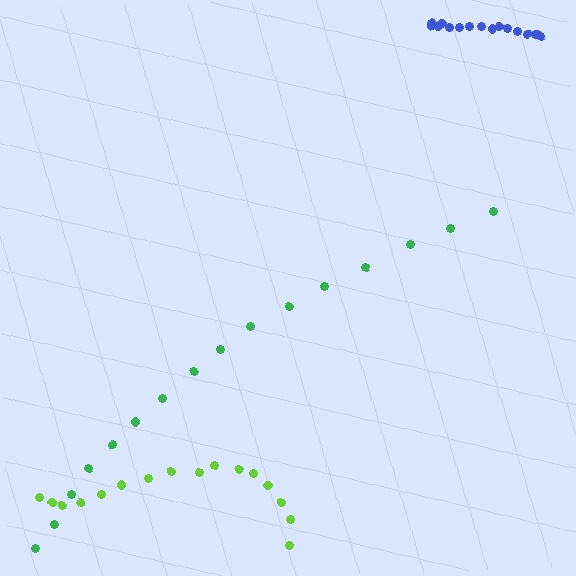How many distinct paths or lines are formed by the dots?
There are 3 distinct paths.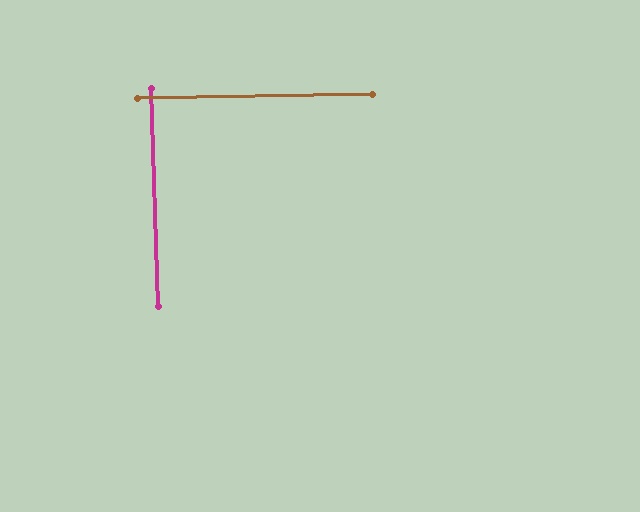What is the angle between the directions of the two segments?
Approximately 89 degrees.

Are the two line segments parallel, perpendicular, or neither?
Perpendicular — they meet at approximately 89°.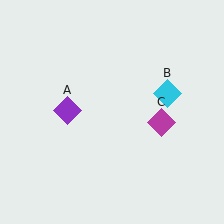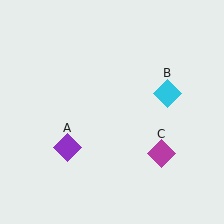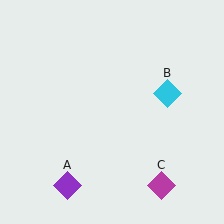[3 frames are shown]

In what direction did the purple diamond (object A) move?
The purple diamond (object A) moved down.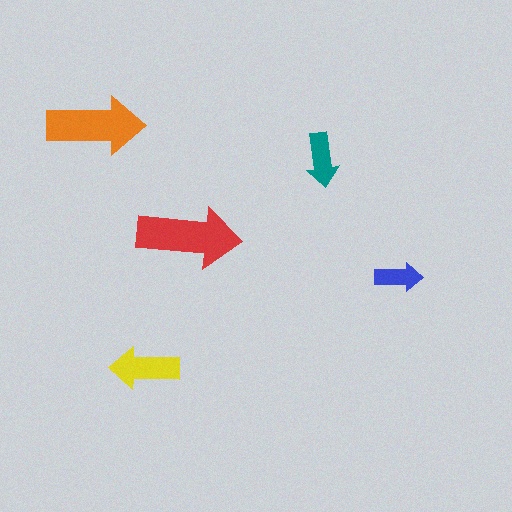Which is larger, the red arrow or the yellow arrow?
The red one.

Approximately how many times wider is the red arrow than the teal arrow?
About 2 times wider.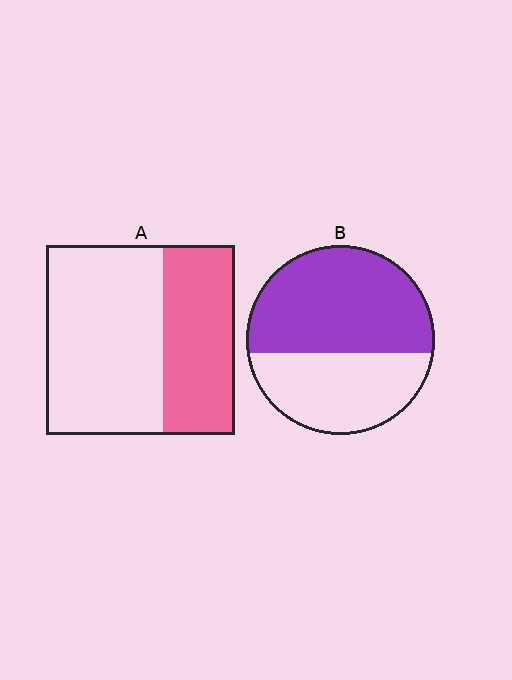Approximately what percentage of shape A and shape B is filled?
A is approximately 40% and B is approximately 60%.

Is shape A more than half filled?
No.